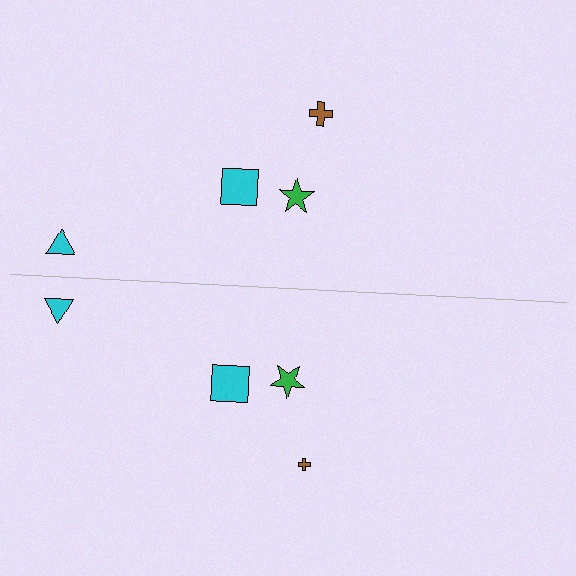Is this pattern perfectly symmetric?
No, the pattern is not perfectly symmetric. The brown cross on the bottom side has a different size than its mirror counterpart.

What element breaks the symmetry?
The brown cross on the bottom side has a different size than its mirror counterpart.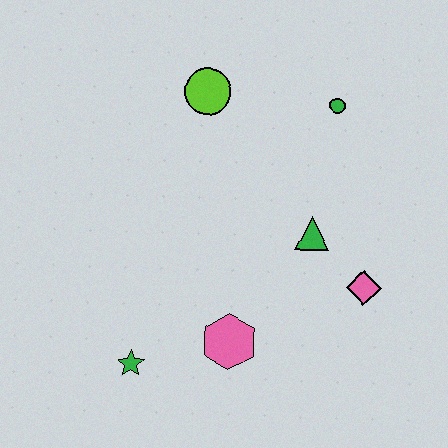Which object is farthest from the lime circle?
The green star is farthest from the lime circle.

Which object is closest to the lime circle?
The green circle is closest to the lime circle.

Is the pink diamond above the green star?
Yes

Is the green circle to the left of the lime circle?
No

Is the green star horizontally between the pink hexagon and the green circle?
No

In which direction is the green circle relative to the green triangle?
The green circle is above the green triangle.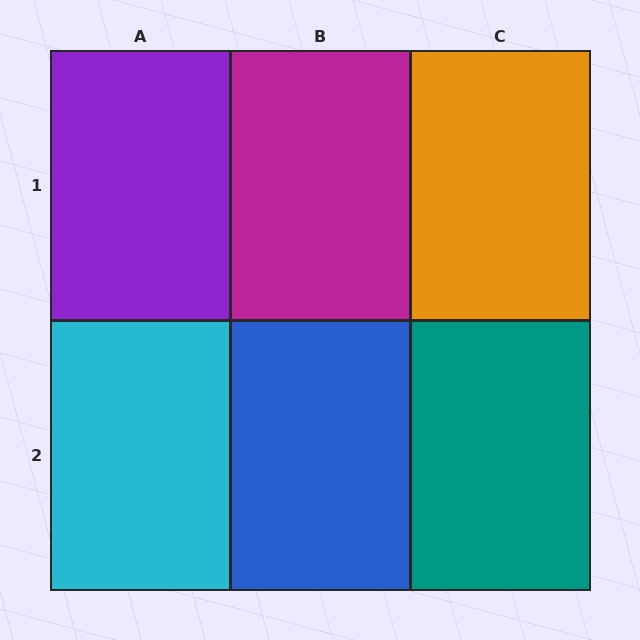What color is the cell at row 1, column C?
Orange.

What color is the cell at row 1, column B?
Magenta.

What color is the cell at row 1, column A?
Purple.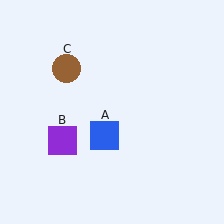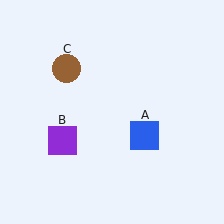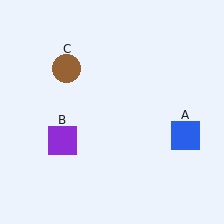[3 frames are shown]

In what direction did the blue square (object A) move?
The blue square (object A) moved right.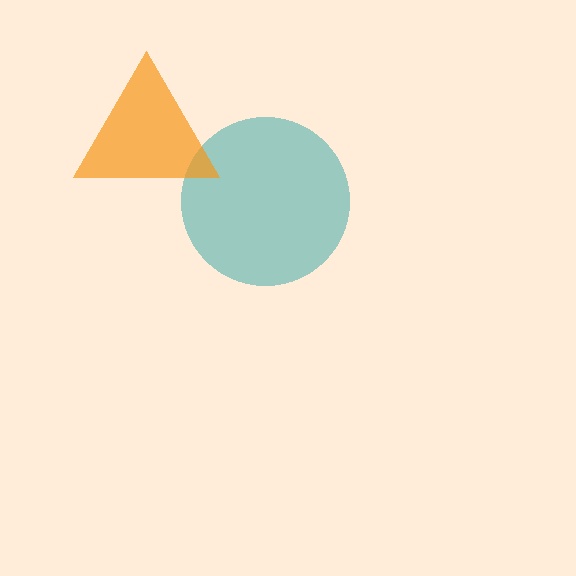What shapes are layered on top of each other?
The layered shapes are: a teal circle, an orange triangle.